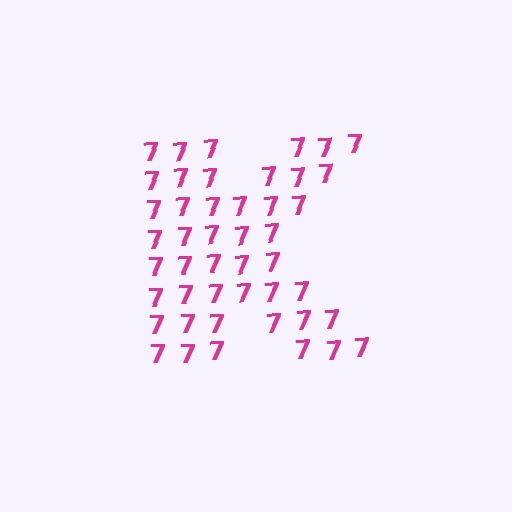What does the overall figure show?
The overall figure shows the letter K.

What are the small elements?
The small elements are digit 7's.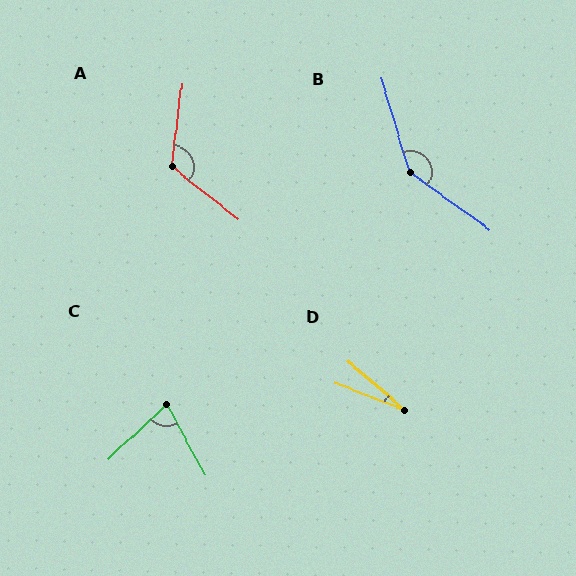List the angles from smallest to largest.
D (19°), C (76°), A (121°), B (143°).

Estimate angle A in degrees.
Approximately 121 degrees.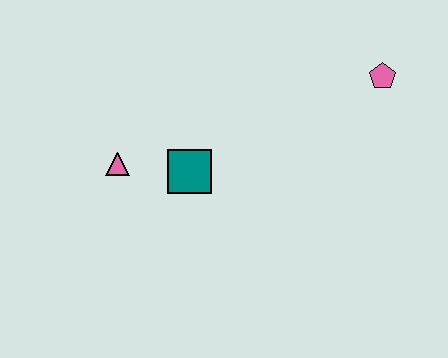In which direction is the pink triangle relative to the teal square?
The pink triangle is to the left of the teal square.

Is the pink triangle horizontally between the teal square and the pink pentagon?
No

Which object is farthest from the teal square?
The pink pentagon is farthest from the teal square.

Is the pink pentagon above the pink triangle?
Yes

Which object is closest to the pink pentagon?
The teal square is closest to the pink pentagon.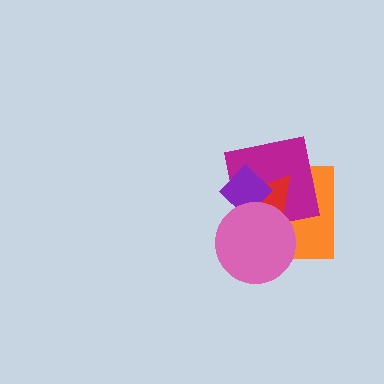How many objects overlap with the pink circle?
4 objects overlap with the pink circle.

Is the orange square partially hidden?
Yes, it is partially covered by another shape.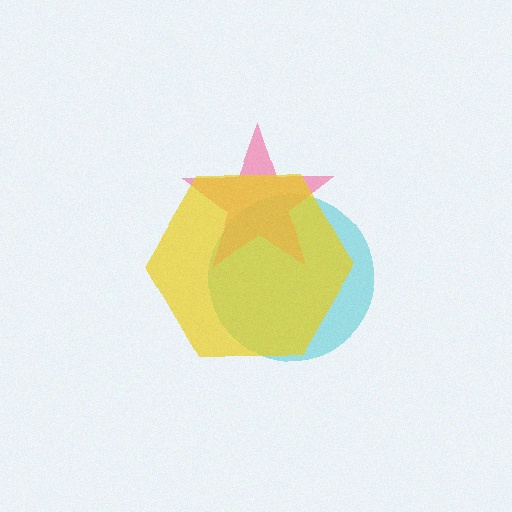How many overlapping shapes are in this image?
There are 3 overlapping shapes in the image.